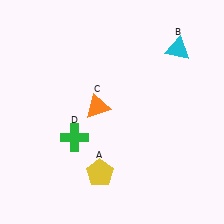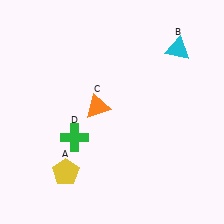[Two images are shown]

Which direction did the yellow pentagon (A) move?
The yellow pentagon (A) moved left.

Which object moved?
The yellow pentagon (A) moved left.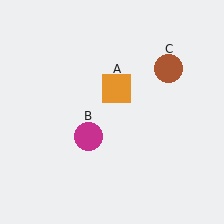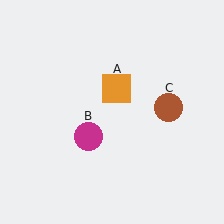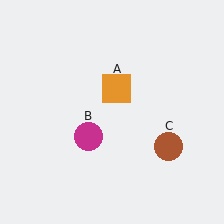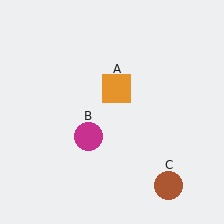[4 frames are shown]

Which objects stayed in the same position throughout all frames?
Orange square (object A) and magenta circle (object B) remained stationary.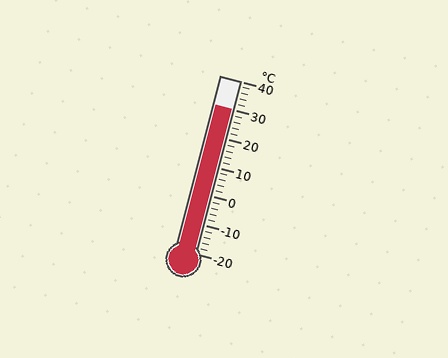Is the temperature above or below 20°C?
The temperature is above 20°C.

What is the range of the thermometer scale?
The thermometer scale ranges from -20°C to 40°C.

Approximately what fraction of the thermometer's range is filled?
The thermometer is filled to approximately 85% of its range.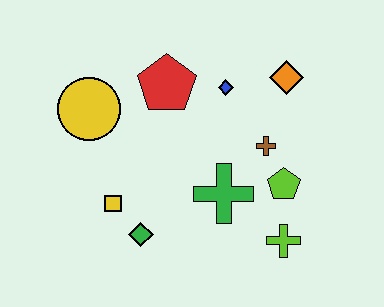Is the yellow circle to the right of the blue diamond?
No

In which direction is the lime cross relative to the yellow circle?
The lime cross is to the right of the yellow circle.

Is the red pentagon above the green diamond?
Yes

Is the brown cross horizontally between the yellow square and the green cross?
No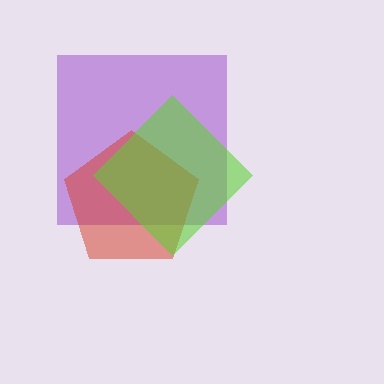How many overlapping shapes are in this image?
There are 3 overlapping shapes in the image.